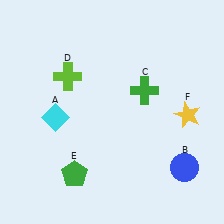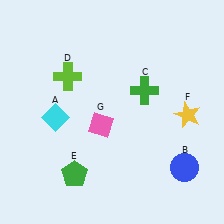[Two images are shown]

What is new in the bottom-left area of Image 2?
A pink diamond (G) was added in the bottom-left area of Image 2.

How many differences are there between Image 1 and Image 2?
There is 1 difference between the two images.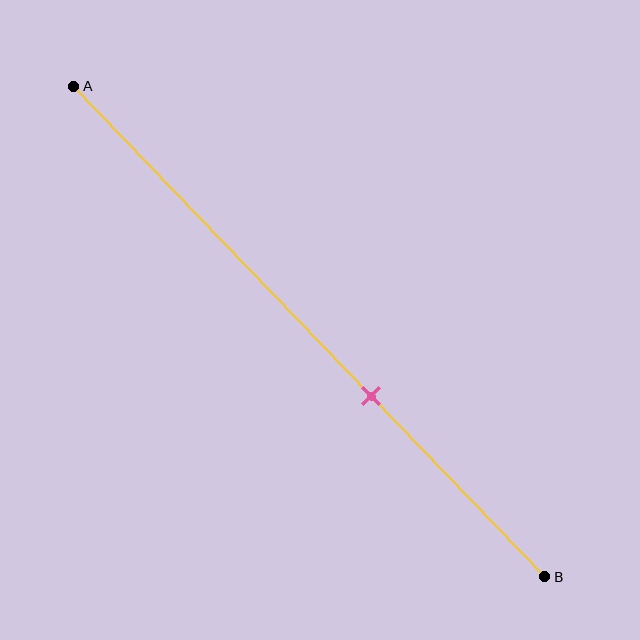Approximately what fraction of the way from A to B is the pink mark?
The pink mark is approximately 65% of the way from A to B.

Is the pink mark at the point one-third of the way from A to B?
No, the mark is at about 65% from A, not at the 33% one-third point.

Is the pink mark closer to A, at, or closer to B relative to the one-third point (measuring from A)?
The pink mark is closer to point B than the one-third point of segment AB.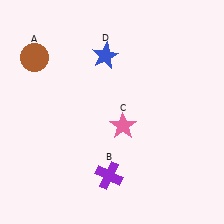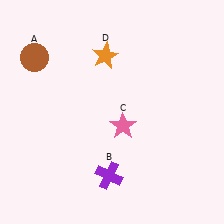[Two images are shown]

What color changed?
The star (D) changed from blue in Image 1 to orange in Image 2.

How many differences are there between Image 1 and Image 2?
There is 1 difference between the two images.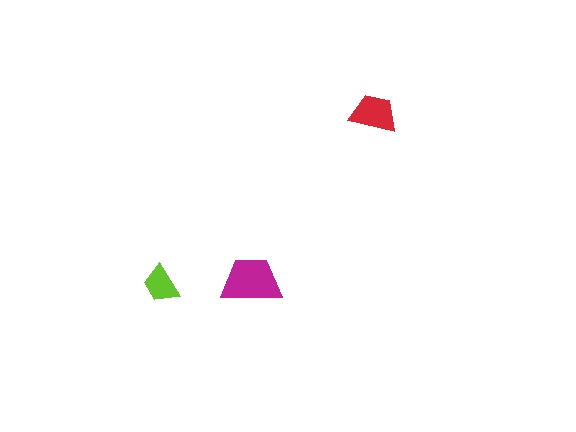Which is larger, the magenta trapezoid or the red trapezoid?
The magenta one.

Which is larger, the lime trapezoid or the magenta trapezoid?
The magenta one.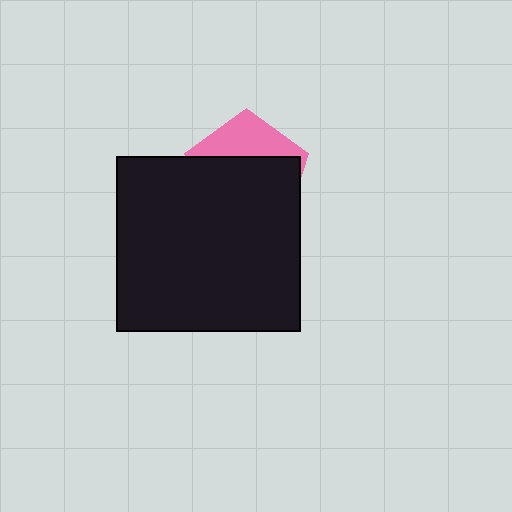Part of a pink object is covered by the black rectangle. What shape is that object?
It is a pentagon.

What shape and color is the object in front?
The object in front is a black rectangle.